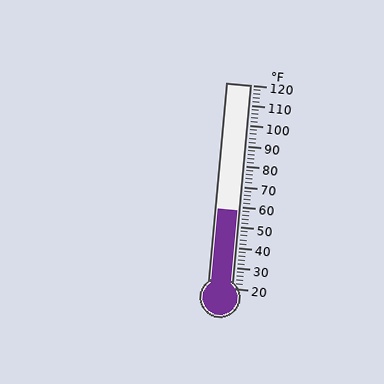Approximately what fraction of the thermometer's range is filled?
The thermometer is filled to approximately 40% of its range.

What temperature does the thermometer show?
The thermometer shows approximately 58°F.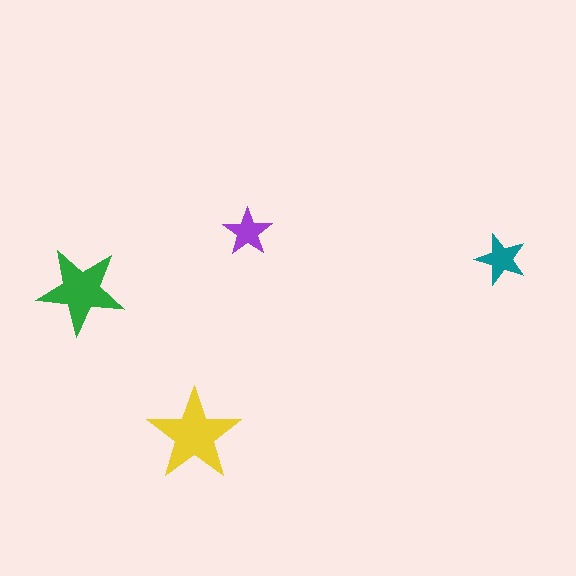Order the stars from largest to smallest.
the yellow one, the green one, the teal one, the purple one.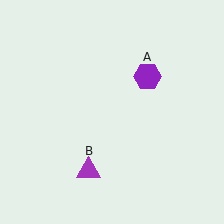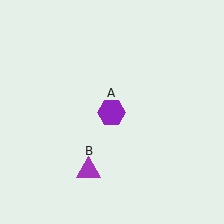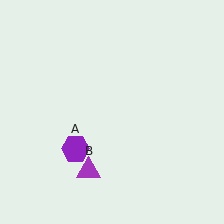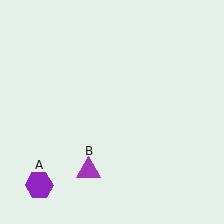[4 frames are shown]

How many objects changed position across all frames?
1 object changed position: purple hexagon (object A).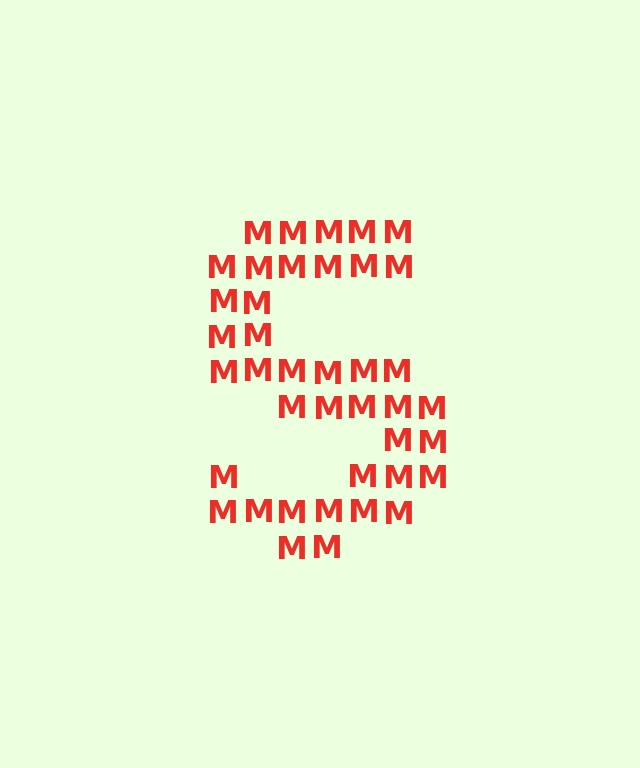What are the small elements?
The small elements are letter M's.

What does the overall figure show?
The overall figure shows the letter S.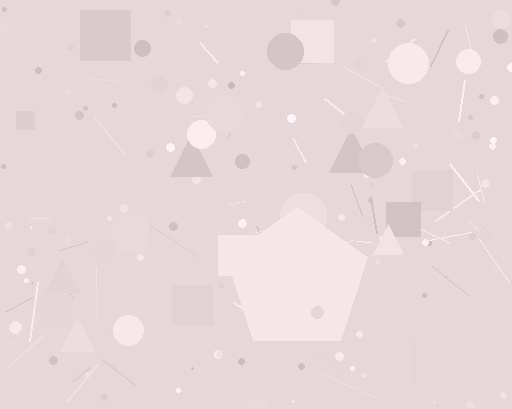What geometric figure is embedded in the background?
A pentagon is embedded in the background.